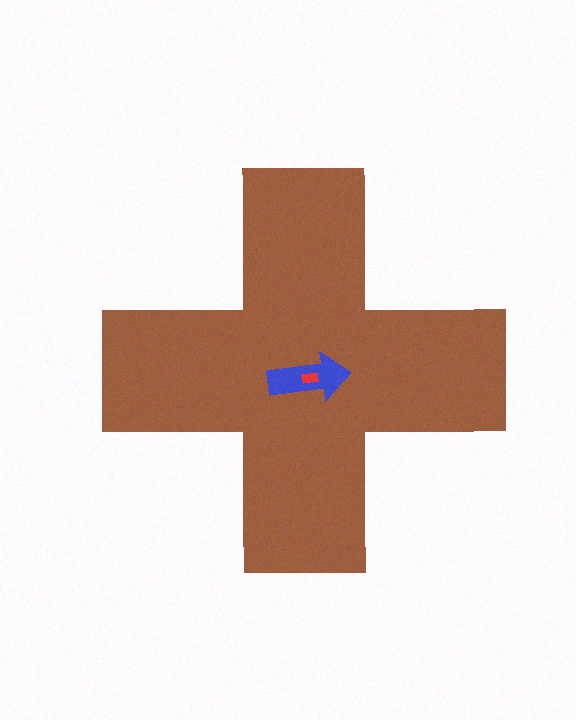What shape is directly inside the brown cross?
The blue arrow.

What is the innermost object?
The red rectangle.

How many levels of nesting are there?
3.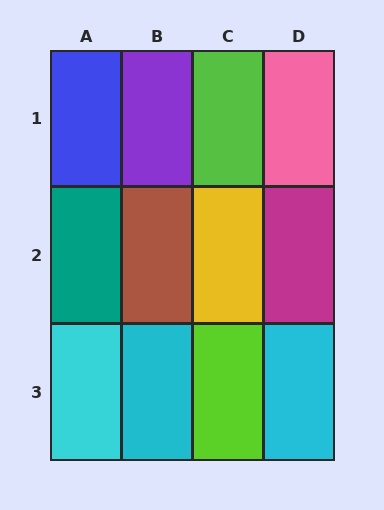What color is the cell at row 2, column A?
Teal.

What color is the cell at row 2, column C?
Yellow.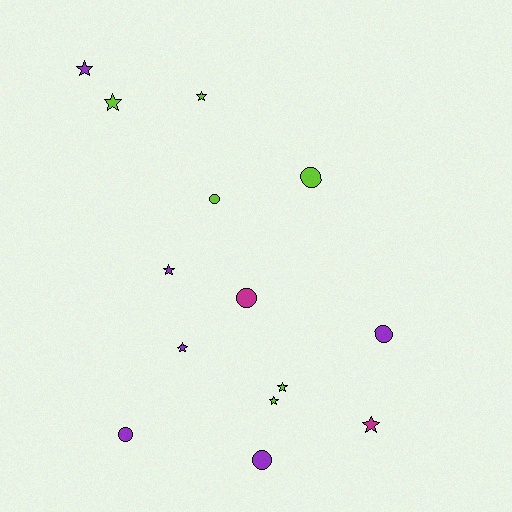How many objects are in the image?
There are 14 objects.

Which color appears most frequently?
Lime, with 6 objects.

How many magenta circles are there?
There is 1 magenta circle.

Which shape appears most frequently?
Star, with 8 objects.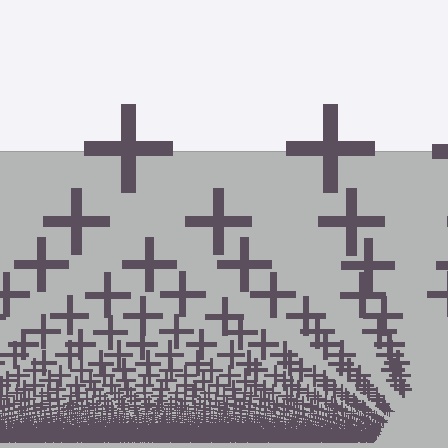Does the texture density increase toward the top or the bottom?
Density increases toward the bottom.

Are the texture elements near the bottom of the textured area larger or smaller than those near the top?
Smaller. The gradient is inverted — elements near the bottom are smaller and denser.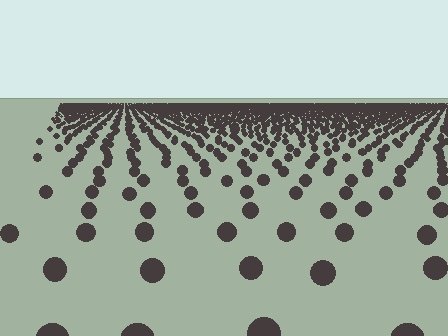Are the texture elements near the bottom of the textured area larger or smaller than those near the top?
Larger. Near the bottom, elements are closer to the viewer and appear at a bigger on-screen size.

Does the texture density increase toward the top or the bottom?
Density increases toward the top.